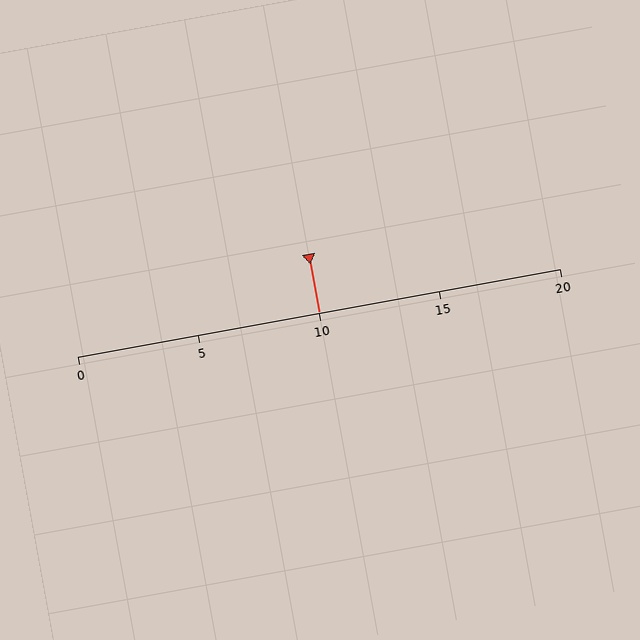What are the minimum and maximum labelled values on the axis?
The axis runs from 0 to 20.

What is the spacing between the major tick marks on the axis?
The major ticks are spaced 5 apart.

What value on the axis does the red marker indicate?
The marker indicates approximately 10.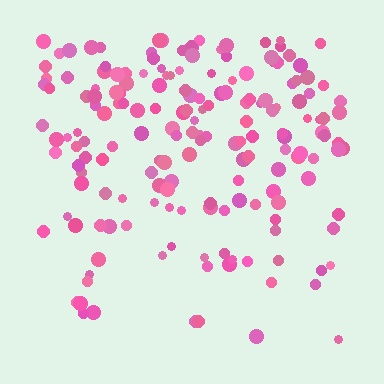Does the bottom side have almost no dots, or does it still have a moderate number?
Still a moderate number, just noticeably fewer than the top.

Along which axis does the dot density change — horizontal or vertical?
Vertical.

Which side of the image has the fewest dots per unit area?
The bottom.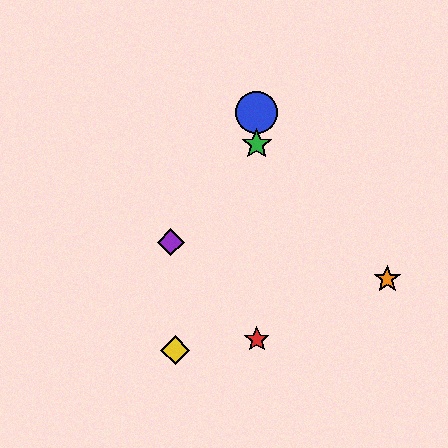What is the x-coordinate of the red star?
The red star is at x≈257.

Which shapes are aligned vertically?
The red star, the blue circle, the green star are aligned vertically.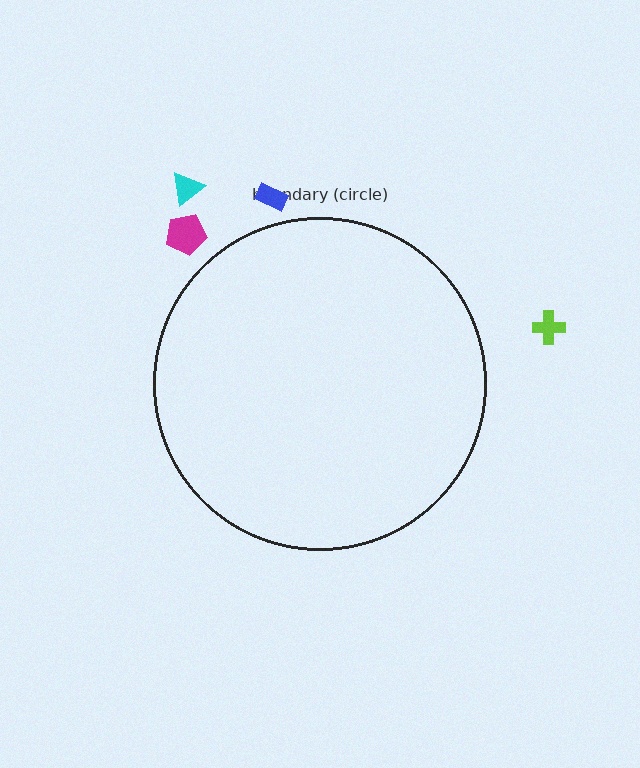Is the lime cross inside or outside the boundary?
Outside.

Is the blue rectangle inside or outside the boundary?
Outside.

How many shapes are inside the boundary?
0 inside, 4 outside.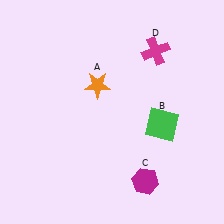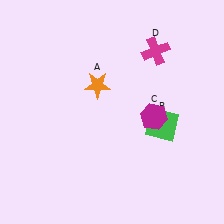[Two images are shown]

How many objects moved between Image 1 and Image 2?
1 object moved between the two images.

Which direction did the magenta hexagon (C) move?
The magenta hexagon (C) moved up.